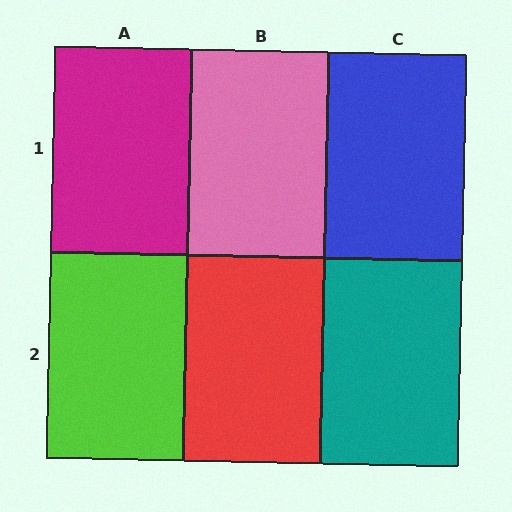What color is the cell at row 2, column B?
Red.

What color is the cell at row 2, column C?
Teal.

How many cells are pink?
1 cell is pink.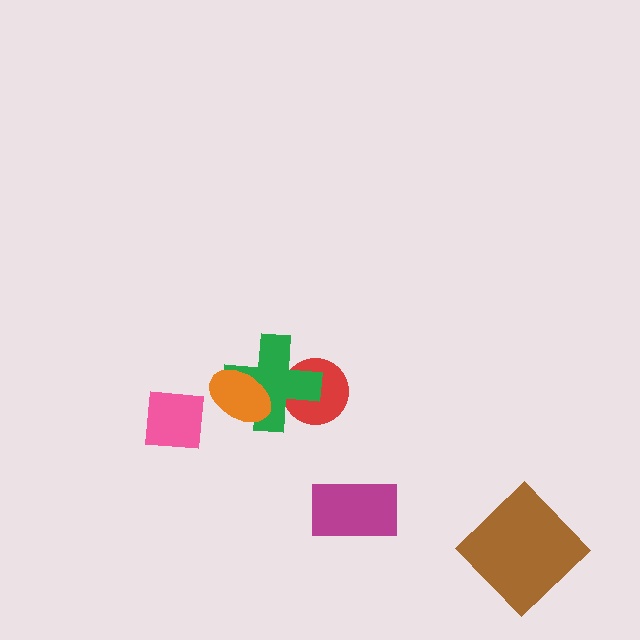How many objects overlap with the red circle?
1 object overlaps with the red circle.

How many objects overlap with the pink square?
0 objects overlap with the pink square.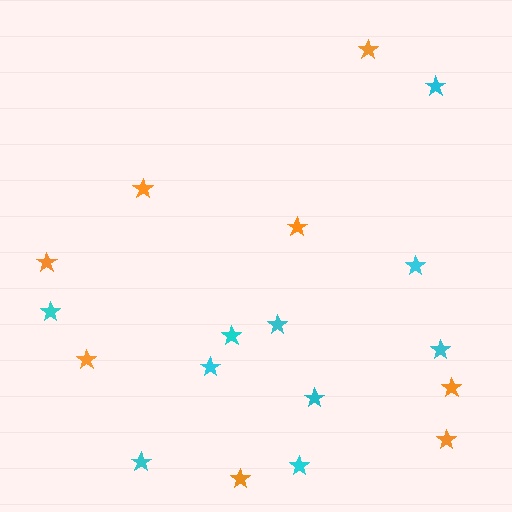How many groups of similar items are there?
There are 2 groups: one group of orange stars (8) and one group of cyan stars (10).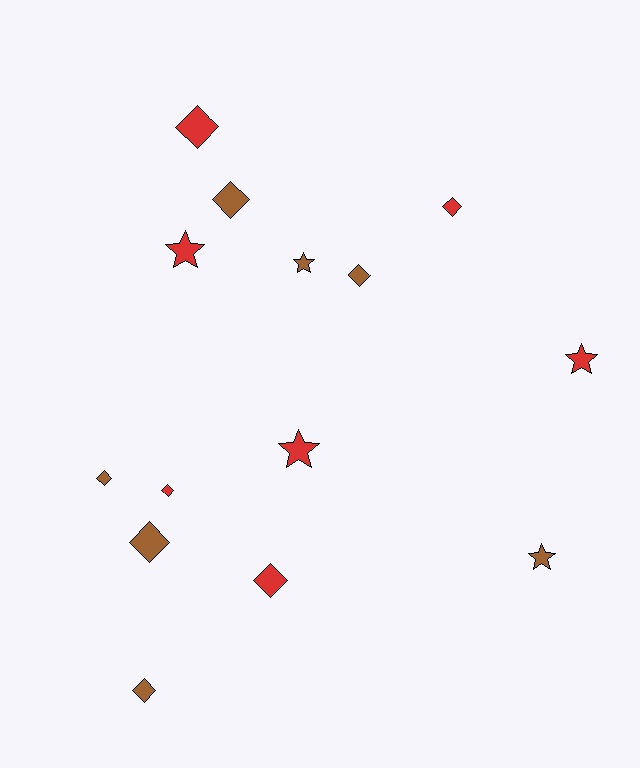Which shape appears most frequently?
Diamond, with 9 objects.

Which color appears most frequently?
Red, with 7 objects.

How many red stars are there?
There are 3 red stars.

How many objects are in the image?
There are 14 objects.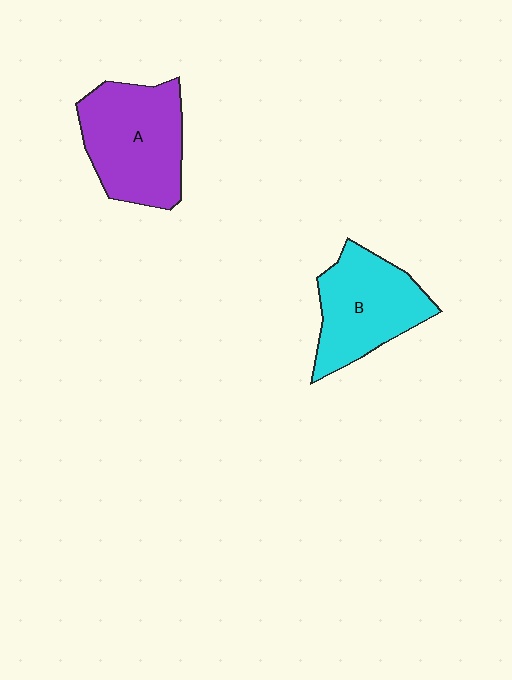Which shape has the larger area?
Shape A (purple).